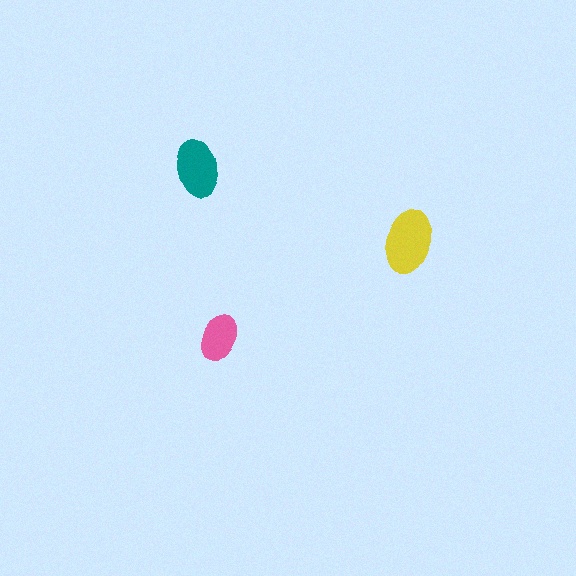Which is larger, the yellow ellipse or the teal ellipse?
The yellow one.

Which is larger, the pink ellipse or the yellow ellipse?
The yellow one.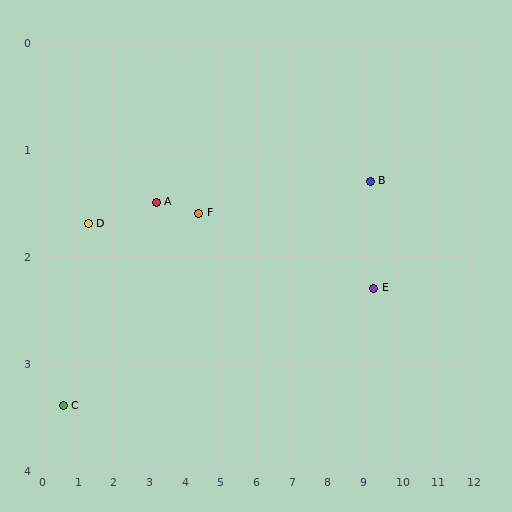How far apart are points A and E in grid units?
Points A and E are about 6.2 grid units apart.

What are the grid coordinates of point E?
Point E is at approximately (9.3, 2.3).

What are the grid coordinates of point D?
Point D is at approximately (1.3, 1.7).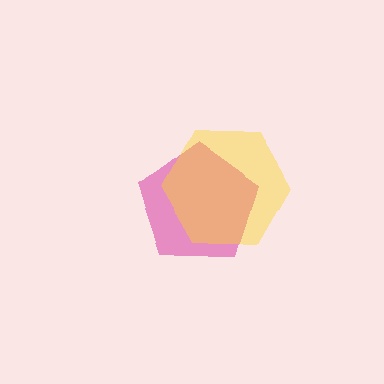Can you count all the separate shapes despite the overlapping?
Yes, there are 2 separate shapes.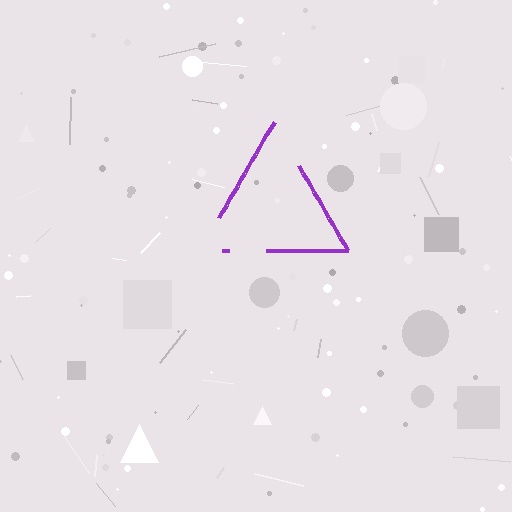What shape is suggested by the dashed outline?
The dashed outline suggests a triangle.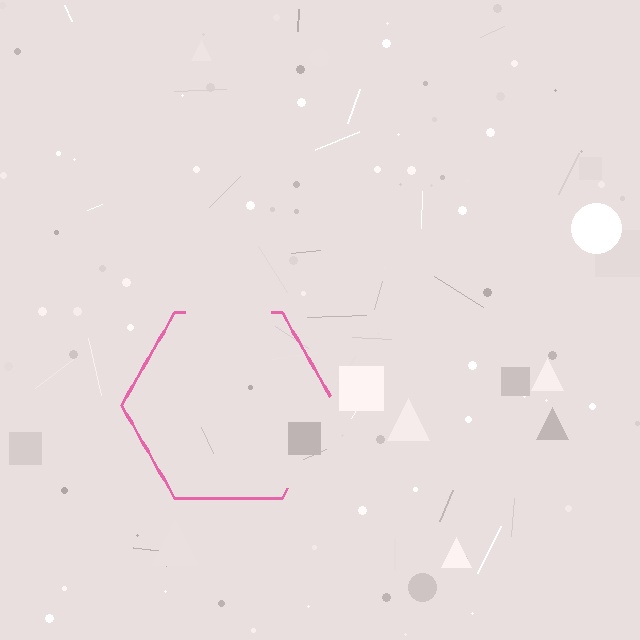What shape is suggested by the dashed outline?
The dashed outline suggests a hexagon.